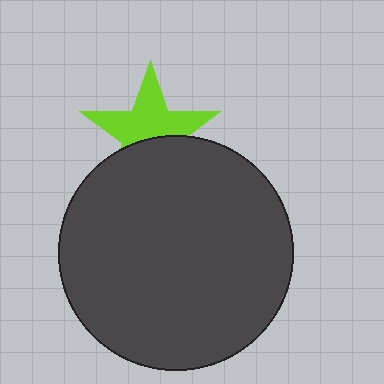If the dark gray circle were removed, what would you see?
You would see the complete lime star.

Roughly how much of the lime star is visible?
About half of it is visible (roughly 59%).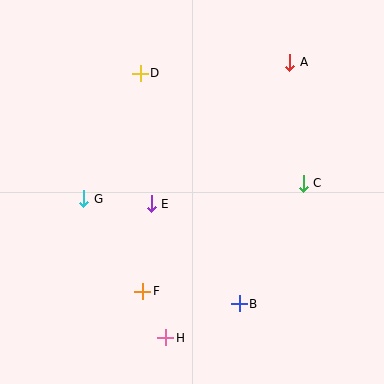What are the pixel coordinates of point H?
Point H is at (166, 338).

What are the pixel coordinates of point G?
Point G is at (84, 199).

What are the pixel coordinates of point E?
Point E is at (151, 204).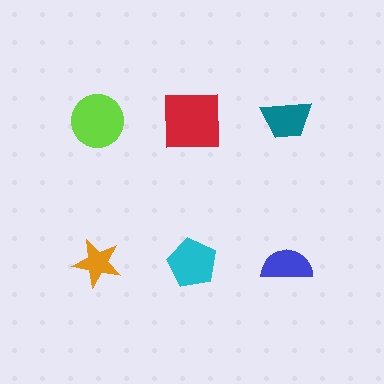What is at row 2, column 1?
An orange star.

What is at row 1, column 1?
A lime circle.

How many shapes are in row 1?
3 shapes.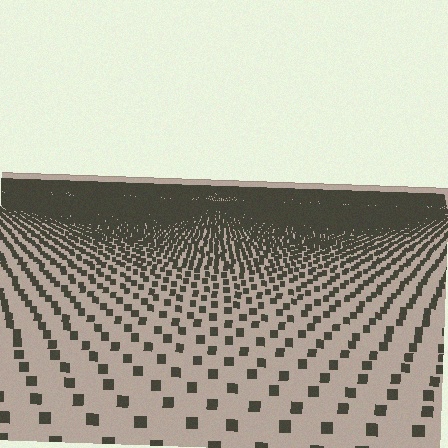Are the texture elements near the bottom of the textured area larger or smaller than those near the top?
Larger. Near the bottom, elements are closer to the viewer and appear at a bigger on-screen size.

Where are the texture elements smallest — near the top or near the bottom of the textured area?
Near the top.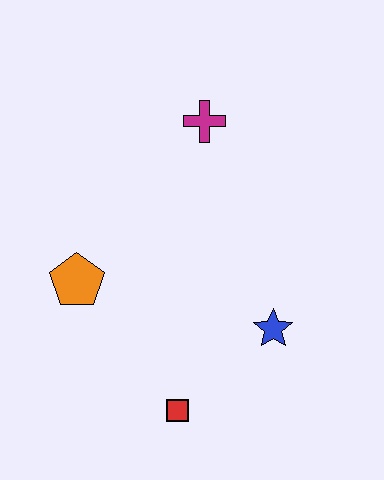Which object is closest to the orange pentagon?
The red square is closest to the orange pentagon.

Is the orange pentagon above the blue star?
Yes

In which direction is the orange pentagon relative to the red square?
The orange pentagon is above the red square.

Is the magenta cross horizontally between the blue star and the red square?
Yes